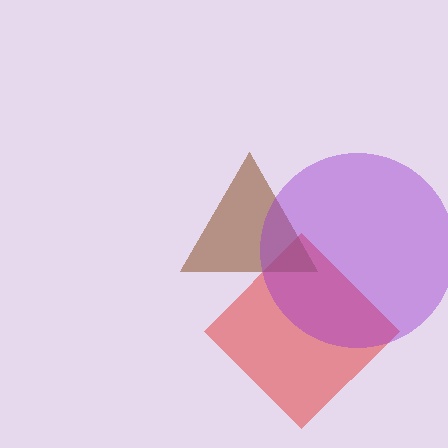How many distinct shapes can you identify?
There are 3 distinct shapes: a red diamond, a brown triangle, a purple circle.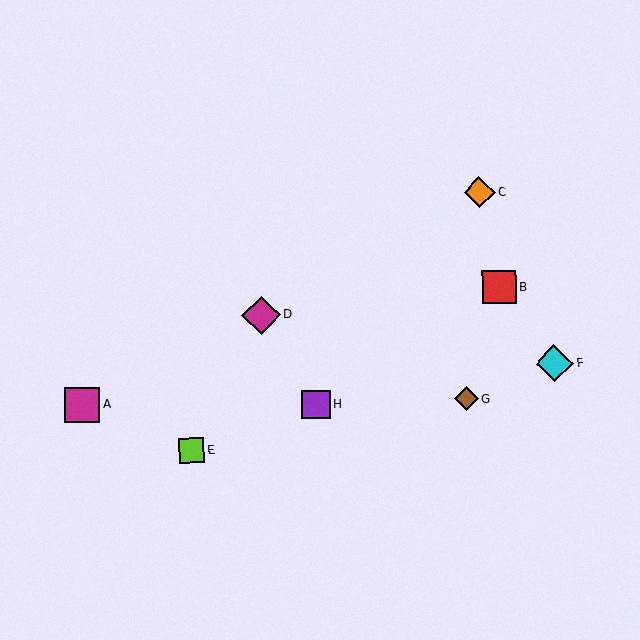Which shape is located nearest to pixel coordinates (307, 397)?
The purple square (labeled H) at (316, 404) is nearest to that location.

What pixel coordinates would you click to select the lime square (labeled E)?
Click at (192, 450) to select the lime square E.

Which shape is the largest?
The magenta diamond (labeled D) is the largest.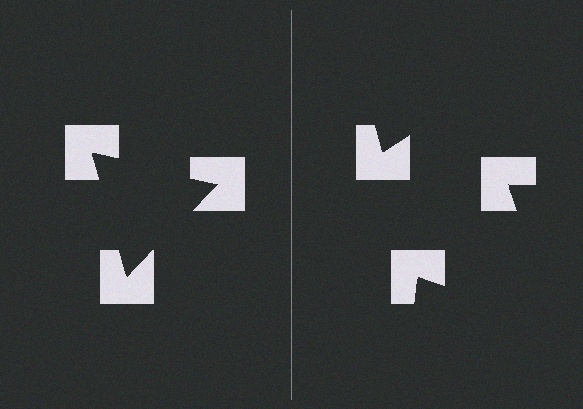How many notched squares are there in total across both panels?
6 — 3 on each side.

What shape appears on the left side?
An illusory triangle.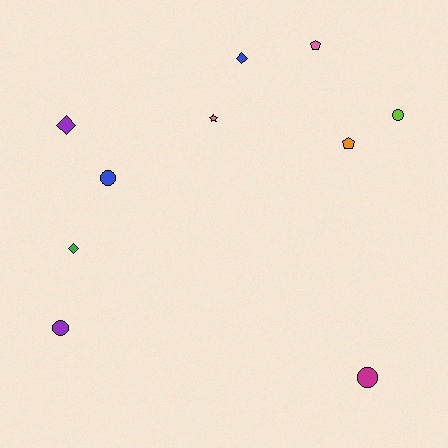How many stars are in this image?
There is 1 star.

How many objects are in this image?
There are 10 objects.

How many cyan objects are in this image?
There are no cyan objects.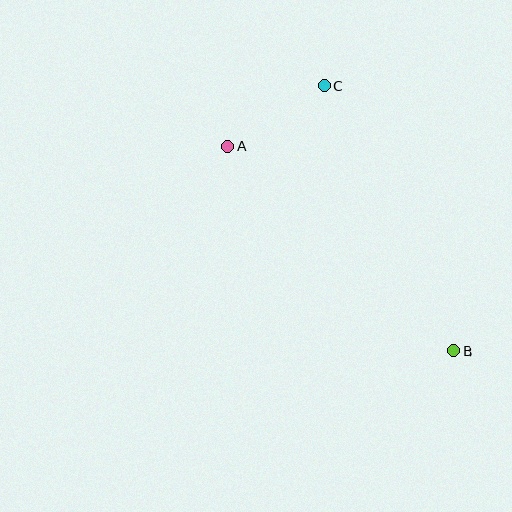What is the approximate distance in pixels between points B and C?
The distance between B and C is approximately 295 pixels.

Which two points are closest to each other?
Points A and C are closest to each other.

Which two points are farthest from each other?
Points A and B are farthest from each other.